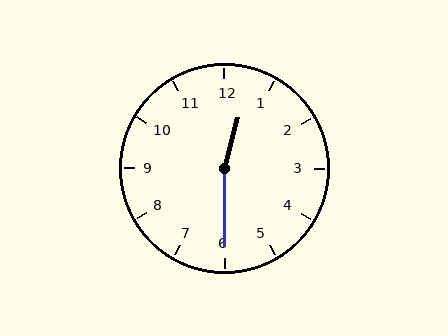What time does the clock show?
12:30.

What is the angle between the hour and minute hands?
Approximately 165 degrees.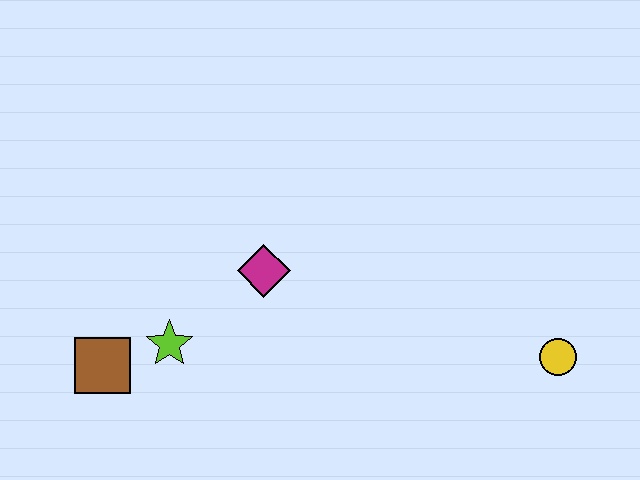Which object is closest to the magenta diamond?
The lime star is closest to the magenta diamond.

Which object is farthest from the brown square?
The yellow circle is farthest from the brown square.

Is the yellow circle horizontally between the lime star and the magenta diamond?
No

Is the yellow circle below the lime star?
Yes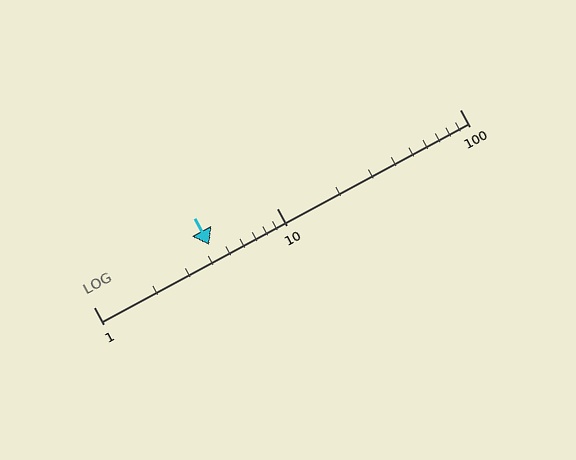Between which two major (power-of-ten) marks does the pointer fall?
The pointer is between 1 and 10.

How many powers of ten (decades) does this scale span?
The scale spans 2 decades, from 1 to 100.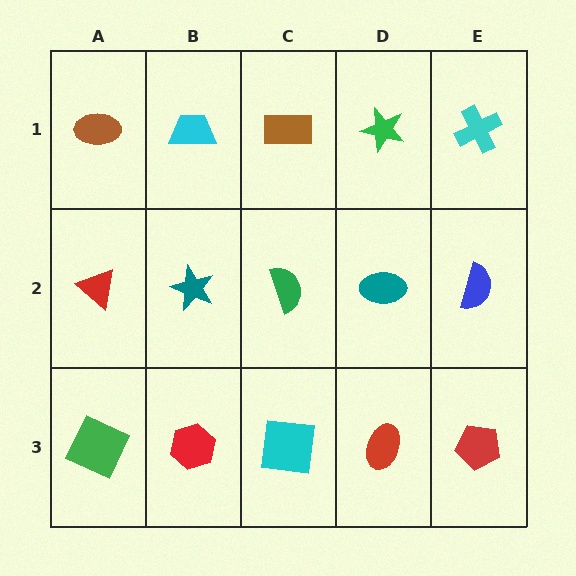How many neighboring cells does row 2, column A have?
3.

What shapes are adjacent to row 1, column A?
A red triangle (row 2, column A), a cyan trapezoid (row 1, column B).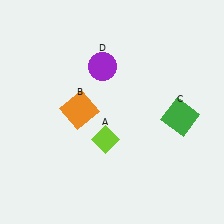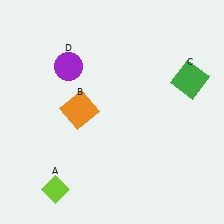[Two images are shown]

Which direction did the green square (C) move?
The green square (C) moved up.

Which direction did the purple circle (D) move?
The purple circle (D) moved left.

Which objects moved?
The objects that moved are: the lime diamond (A), the green square (C), the purple circle (D).